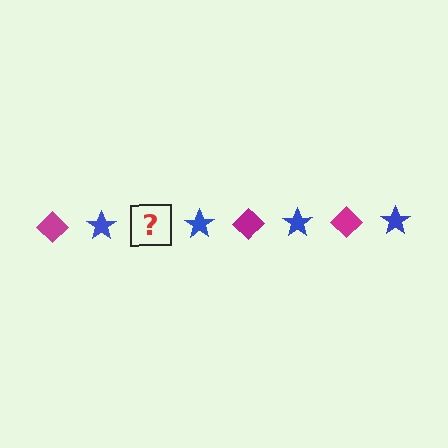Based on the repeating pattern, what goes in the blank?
The blank should be a magenta diamond.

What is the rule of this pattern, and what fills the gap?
The rule is that the pattern alternates between magenta diamond and blue star. The gap should be filled with a magenta diamond.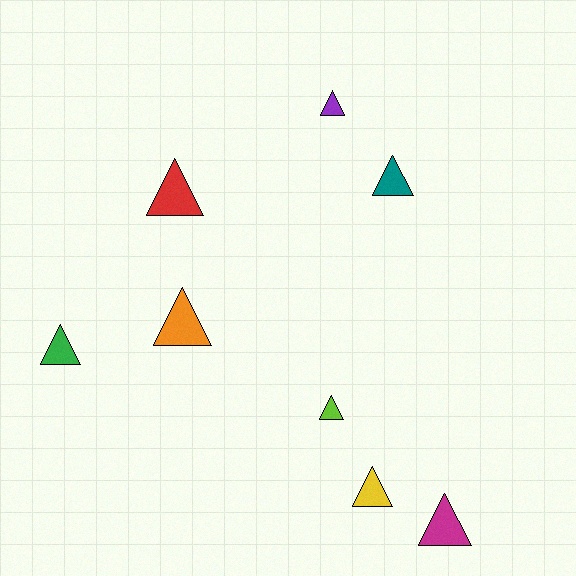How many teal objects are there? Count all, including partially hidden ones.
There is 1 teal object.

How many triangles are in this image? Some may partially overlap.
There are 8 triangles.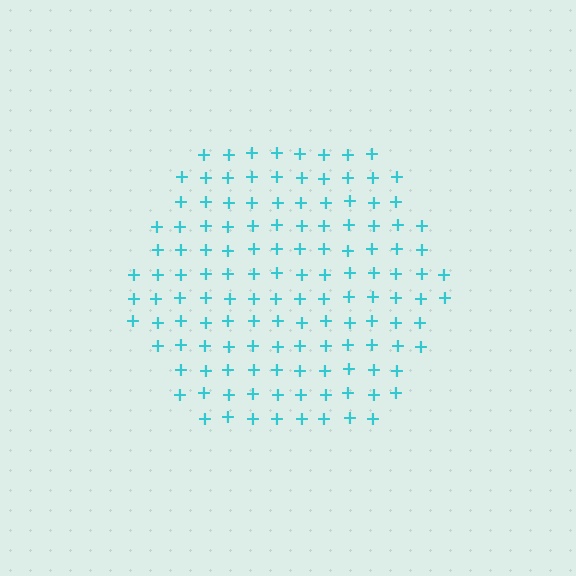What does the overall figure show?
The overall figure shows a hexagon.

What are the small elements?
The small elements are plus signs.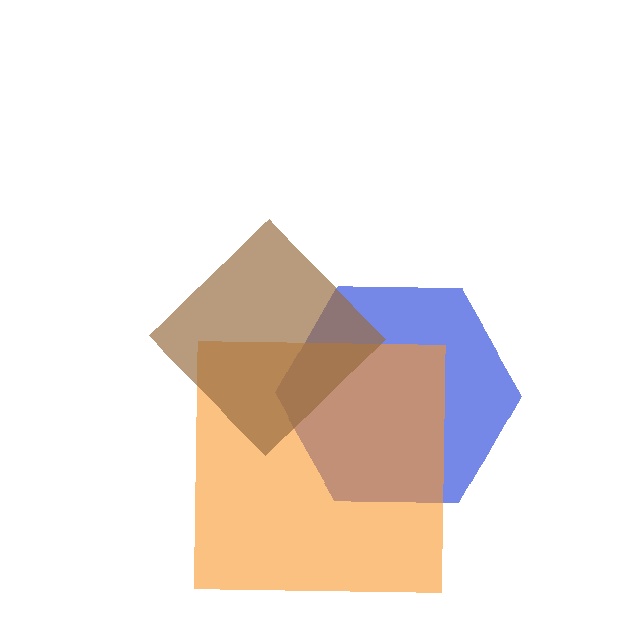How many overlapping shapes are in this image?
There are 3 overlapping shapes in the image.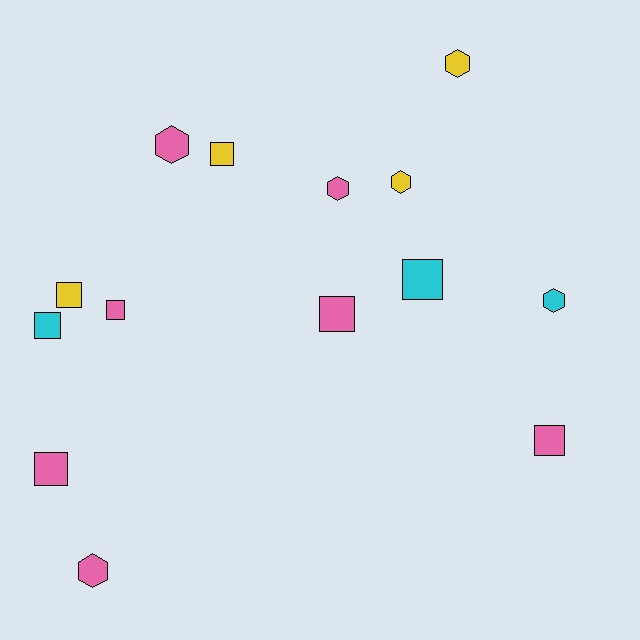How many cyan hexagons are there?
There is 1 cyan hexagon.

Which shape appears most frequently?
Square, with 8 objects.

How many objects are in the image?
There are 14 objects.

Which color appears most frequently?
Pink, with 7 objects.